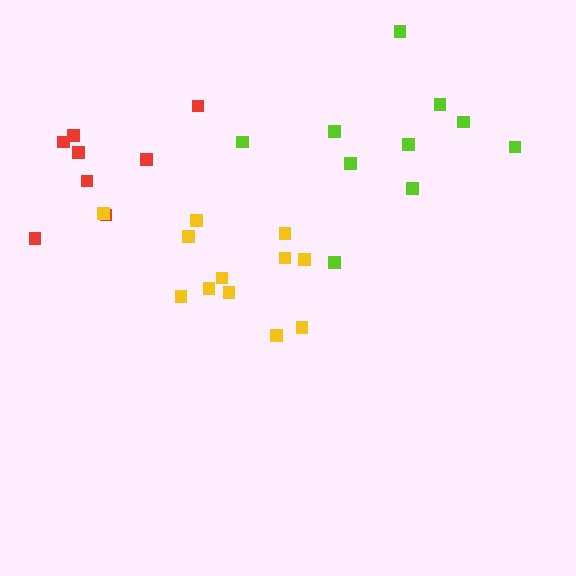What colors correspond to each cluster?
The clusters are colored: lime, red, yellow.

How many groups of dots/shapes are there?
There are 3 groups.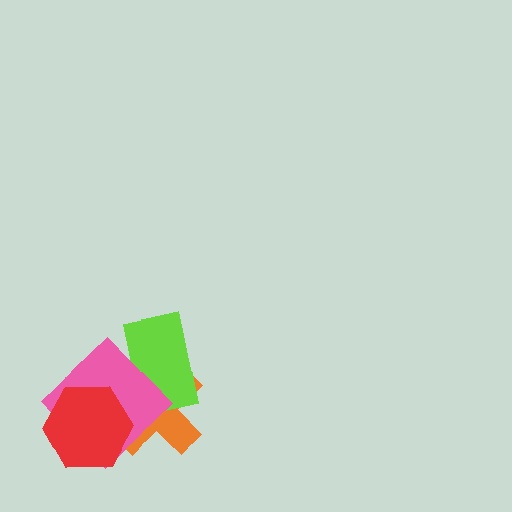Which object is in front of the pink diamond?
The red hexagon is in front of the pink diamond.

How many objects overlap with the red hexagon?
2 objects overlap with the red hexagon.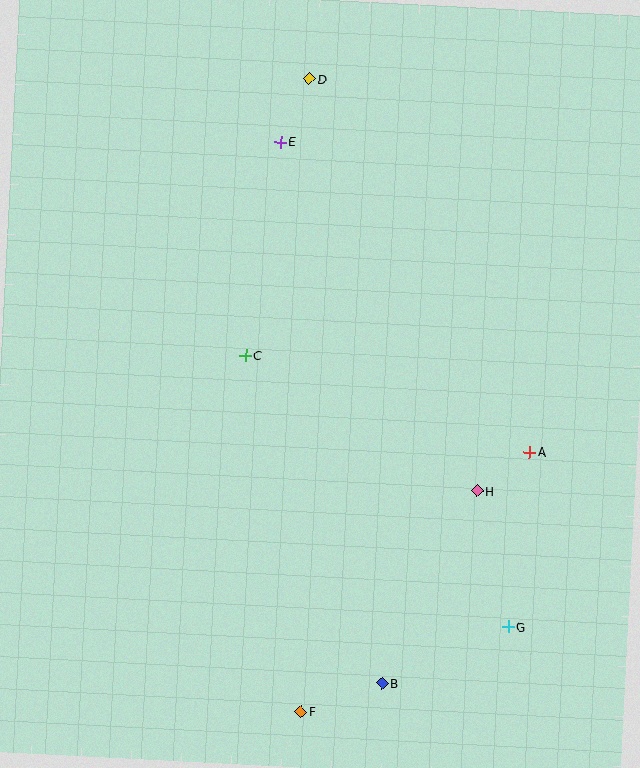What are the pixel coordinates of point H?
Point H is at (477, 491).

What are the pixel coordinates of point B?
Point B is at (382, 683).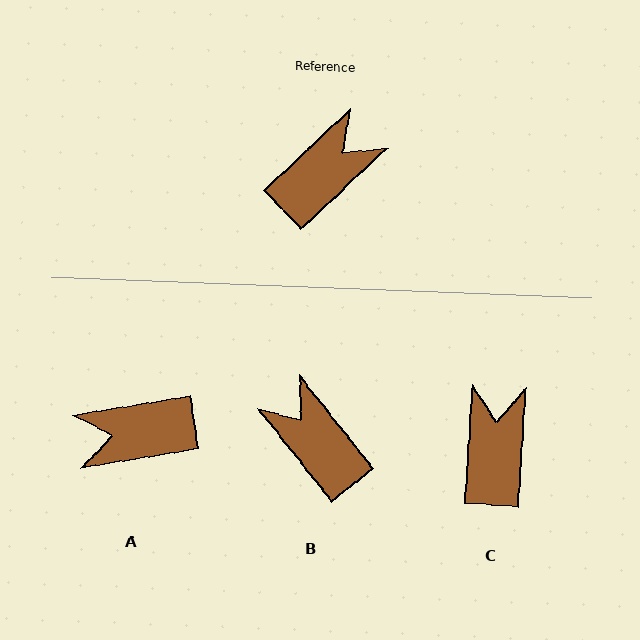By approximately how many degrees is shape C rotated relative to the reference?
Approximately 43 degrees counter-clockwise.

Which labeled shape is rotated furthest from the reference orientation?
A, about 146 degrees away.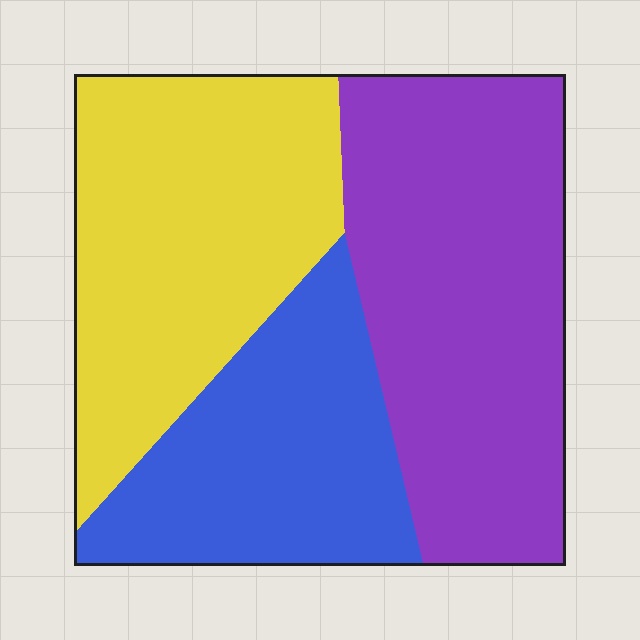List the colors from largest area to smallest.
From largest to smallest: purple, yellow, blue.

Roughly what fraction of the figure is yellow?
Yellow covers around 35% of the figure.